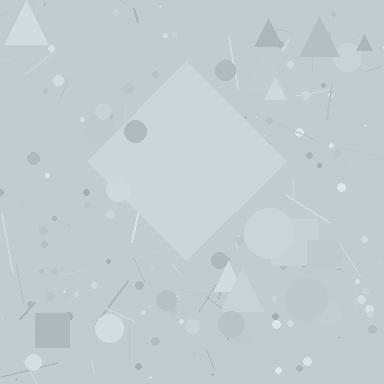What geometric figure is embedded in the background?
A diamond is embedded in the background.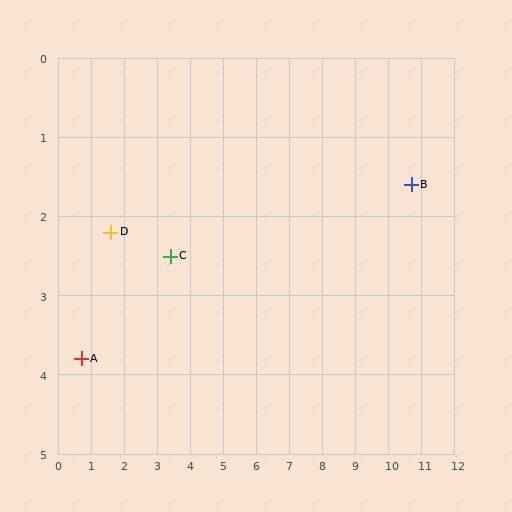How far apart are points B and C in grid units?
Points B and C are about 7.4 grid units apart.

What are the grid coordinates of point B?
Point B is at approximately (10.7, 1.6).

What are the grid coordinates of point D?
Point D is at approximately (1.6, 2.2).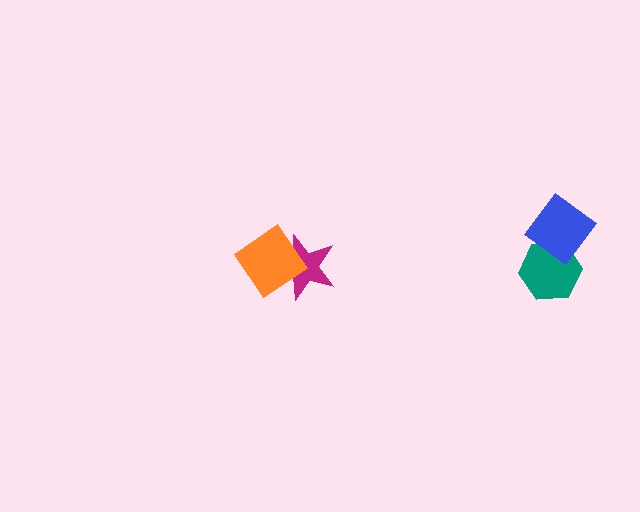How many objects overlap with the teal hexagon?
1 object overlaps with the teal hexagon.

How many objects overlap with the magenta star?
1 object overlaps with the magenta star.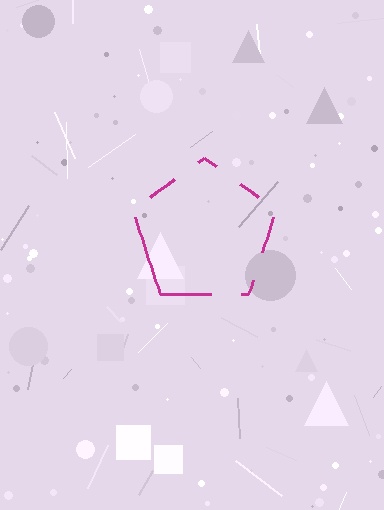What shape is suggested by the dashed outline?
The dashed outline suggests a pentagon.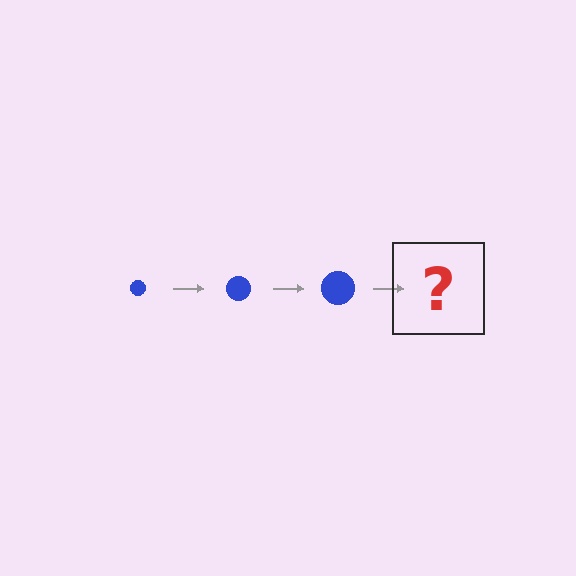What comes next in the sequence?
The next element should be a blue circle, larger than the previous one.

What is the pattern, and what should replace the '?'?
The pattern is that the circle gets progressively larger each step. The '?' should be a blue circle, larger than the previous one.